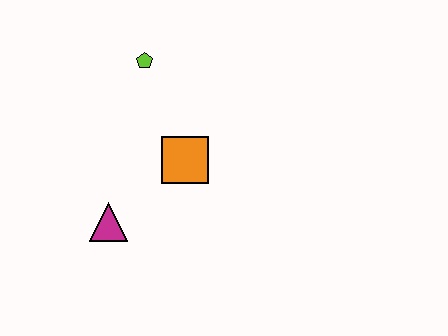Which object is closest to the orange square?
The magenta triangle is closest to the orange square.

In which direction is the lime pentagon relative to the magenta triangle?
The lime pentagon is above the magenta triangle.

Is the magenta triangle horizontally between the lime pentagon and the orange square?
No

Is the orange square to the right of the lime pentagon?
Yes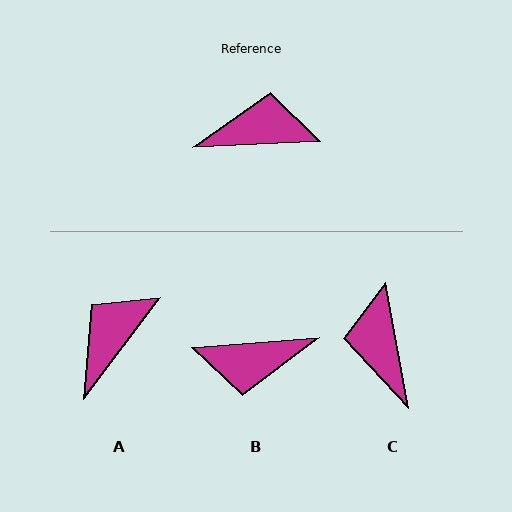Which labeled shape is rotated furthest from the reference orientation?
B, about 178 degrees away.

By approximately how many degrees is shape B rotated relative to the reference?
Approximately 178 degrees clockwise.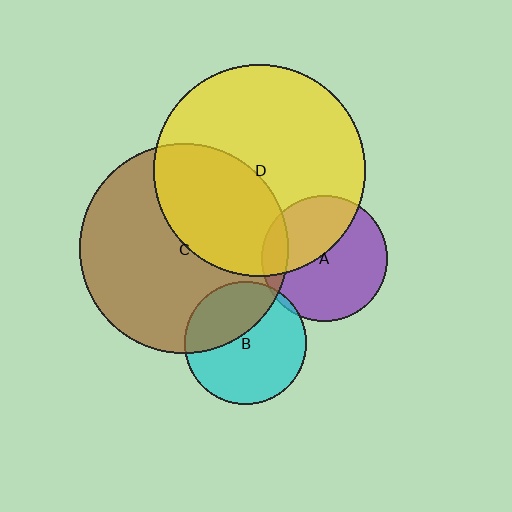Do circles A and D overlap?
Yes.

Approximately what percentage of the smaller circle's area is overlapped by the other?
Approximately 40%.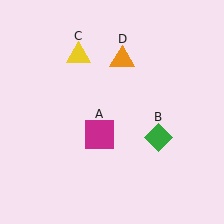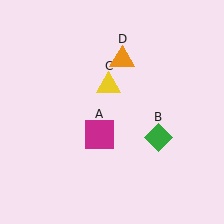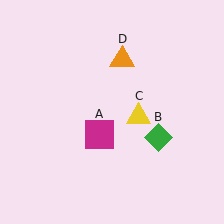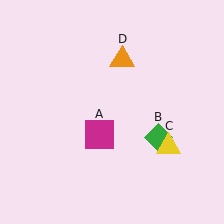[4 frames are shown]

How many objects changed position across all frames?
1 object changed position: yellow triangle (object C).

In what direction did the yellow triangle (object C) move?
The yellow triangle (object C) moved down and to the right.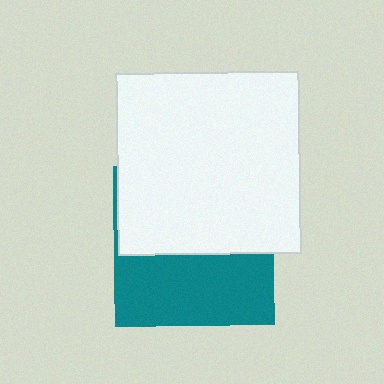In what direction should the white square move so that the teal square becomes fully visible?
The white square should move up. That is the shortest direction to clear the overlap and leave the teal square fully visible.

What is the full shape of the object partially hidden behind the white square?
The partially hidden object is a teal square.